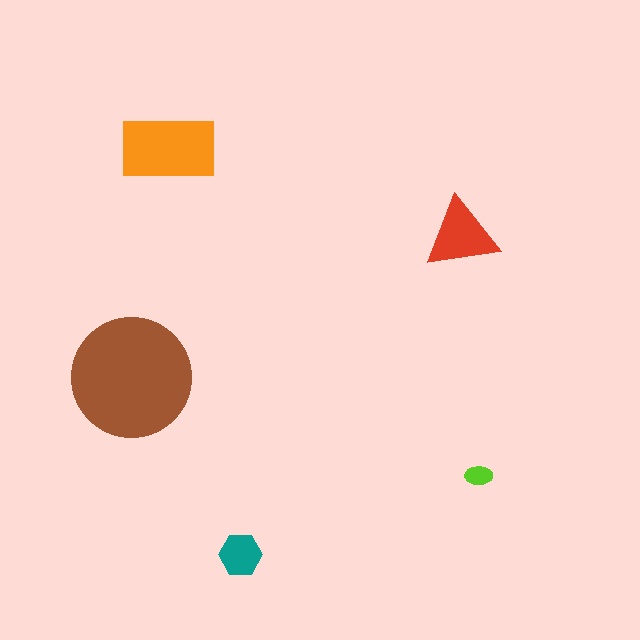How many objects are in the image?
There are 5 objects in the image.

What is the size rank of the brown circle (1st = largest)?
1st.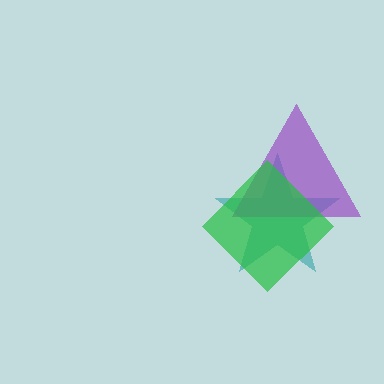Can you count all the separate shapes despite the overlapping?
Yes, there are 3 separate shapes.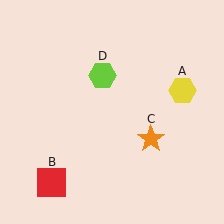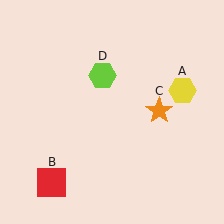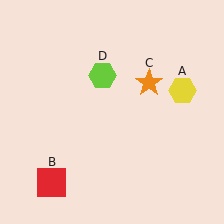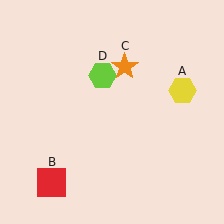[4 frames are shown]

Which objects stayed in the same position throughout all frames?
Yellow hexagon (object A) and red square (object B) and lime hexagon (object D) remained stationary.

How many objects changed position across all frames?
1 object changed position: orange star (object C).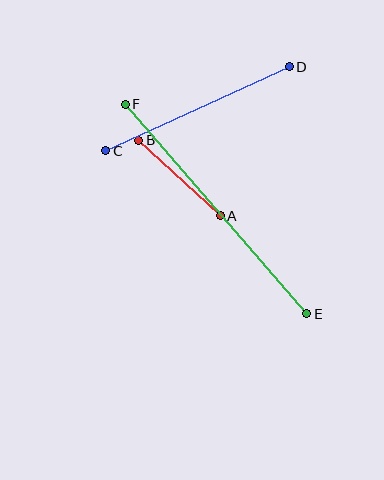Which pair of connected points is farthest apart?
Points E and F are farthest apart.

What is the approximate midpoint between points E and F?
The midpoint is at approximately (216, 209) pixels.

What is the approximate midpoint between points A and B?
The midpoint is at approximately (179, 178) pixels.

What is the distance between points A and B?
The distance is approximately 111 pixels.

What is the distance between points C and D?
The distance is approximately 202 pixels.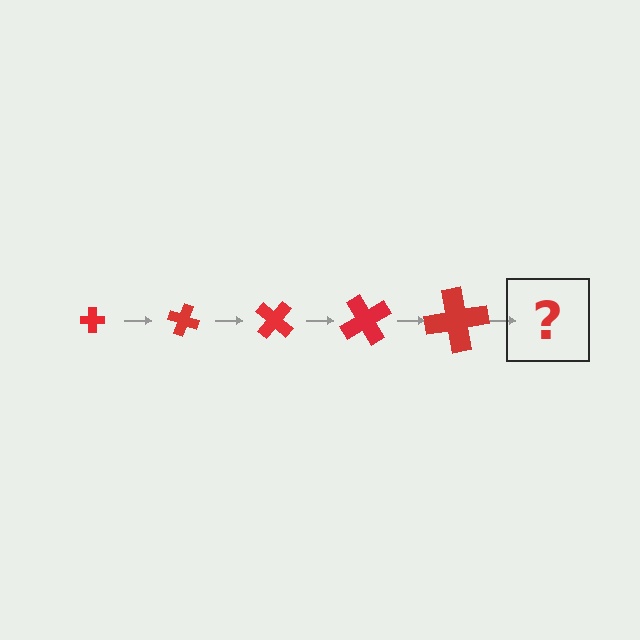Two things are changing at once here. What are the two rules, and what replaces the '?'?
The two rules are that the cross grows larger each step and it rotates 20 degrees each step. The '?' should be a cross, larger than the previous one and rotated 100 degrees from the start.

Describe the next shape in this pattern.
It should be a cross, larger than the previous one and rotated 100 degrees from the start.